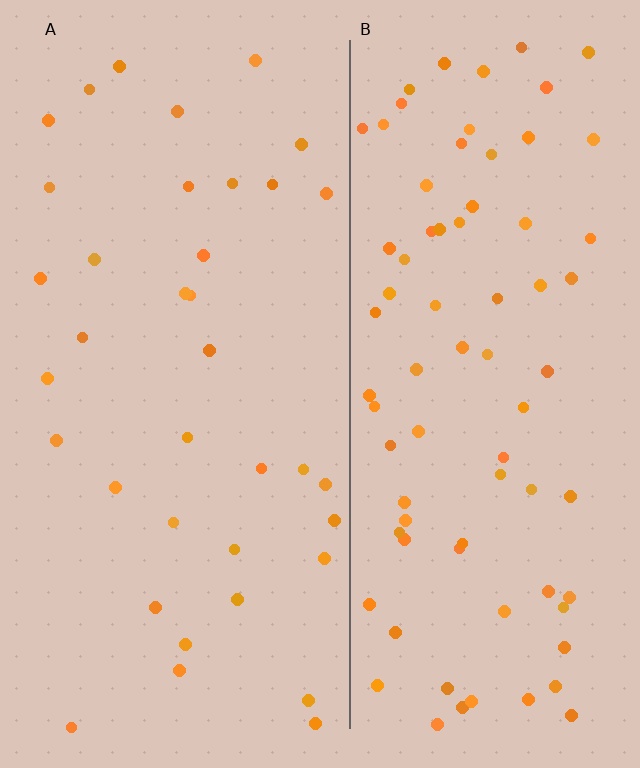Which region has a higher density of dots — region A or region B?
B (the right).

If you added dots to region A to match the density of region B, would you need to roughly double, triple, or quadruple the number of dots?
Approximately double.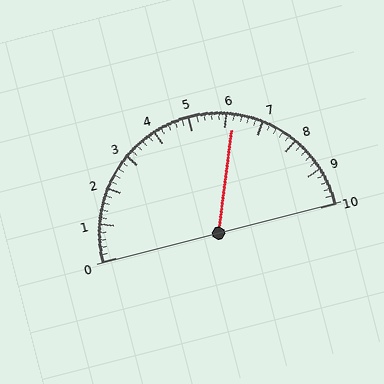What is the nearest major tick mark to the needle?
The nearest major tick mark is 6.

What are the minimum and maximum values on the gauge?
The gauge ranges from 0 to 10.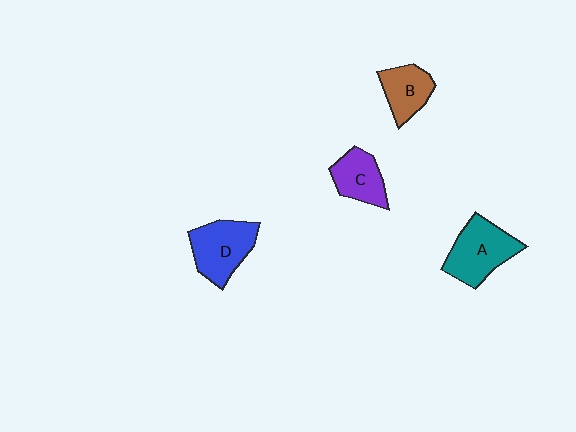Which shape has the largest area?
Shape A (teal).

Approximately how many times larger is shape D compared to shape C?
Approximately 1.4 times.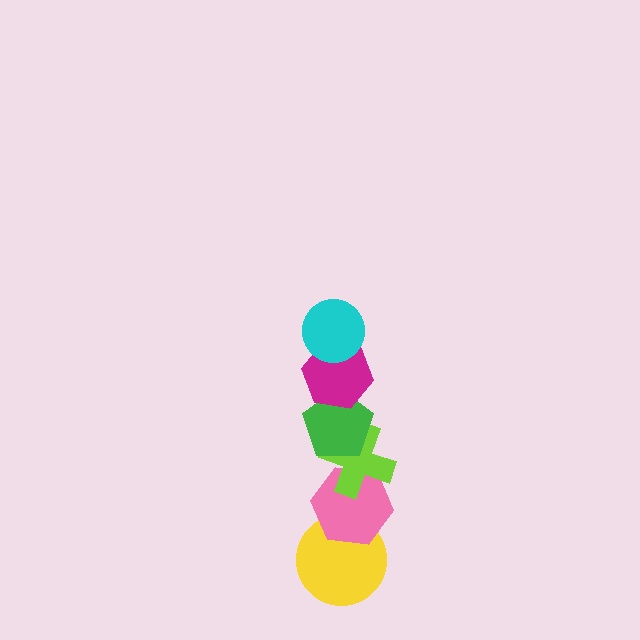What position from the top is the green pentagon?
The green pentagon is 3rd from the top.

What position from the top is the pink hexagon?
The pink hexagon is 5th from the top.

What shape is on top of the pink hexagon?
The lime cross is on top of the pink hexagon.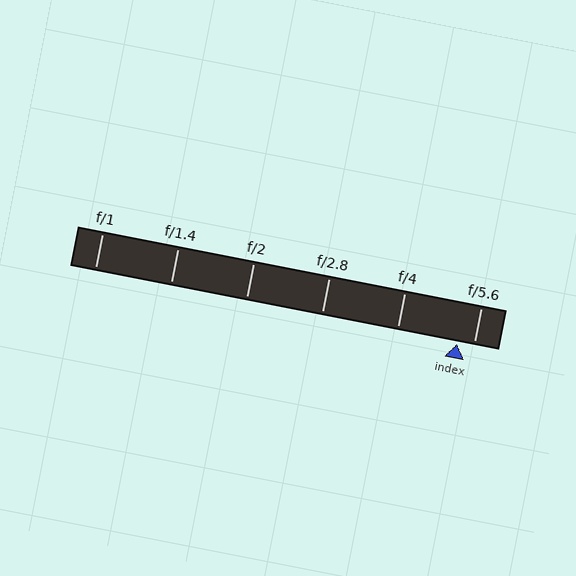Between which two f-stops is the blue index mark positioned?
The index mark is between f/4 and f/5.6.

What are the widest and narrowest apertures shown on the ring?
The widest aperture shown is f/1 and the narrowest is f/5.6.